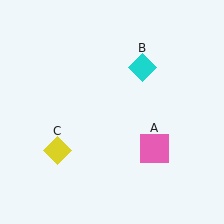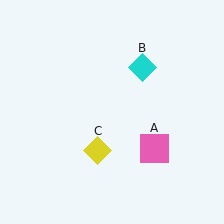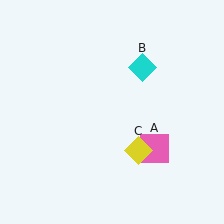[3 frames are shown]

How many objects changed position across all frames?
1 object changed position: yellow diamond (object C).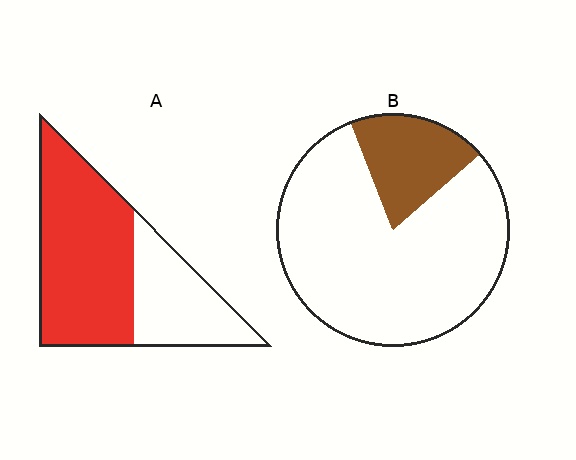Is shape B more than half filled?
No.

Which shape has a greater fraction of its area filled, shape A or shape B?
Shape A.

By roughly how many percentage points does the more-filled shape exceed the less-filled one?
By roughly 45 percentage points (A over B).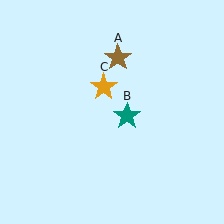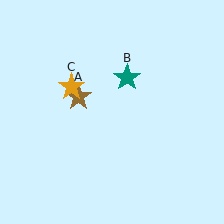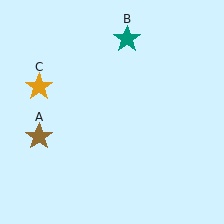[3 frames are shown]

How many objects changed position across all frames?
3 objects changed position: brown star (object A), teal star (object B), orange star (object C).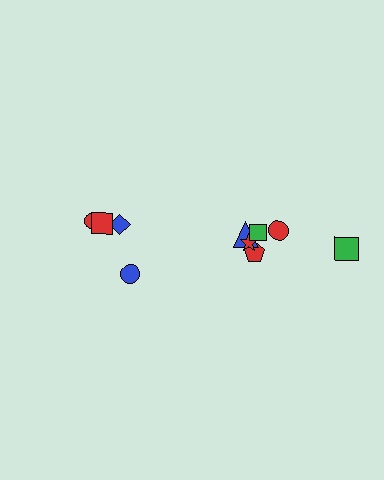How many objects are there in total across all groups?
There are 10 objects.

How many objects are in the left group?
There are 4 objects.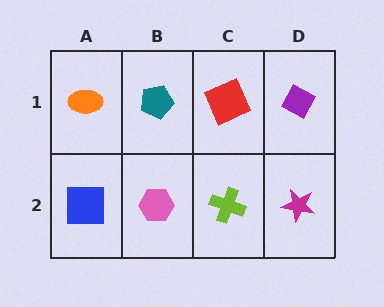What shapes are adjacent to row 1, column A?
A blue square (row 2, column A), a teal pentagon (row 1, column B).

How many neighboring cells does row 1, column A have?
2.